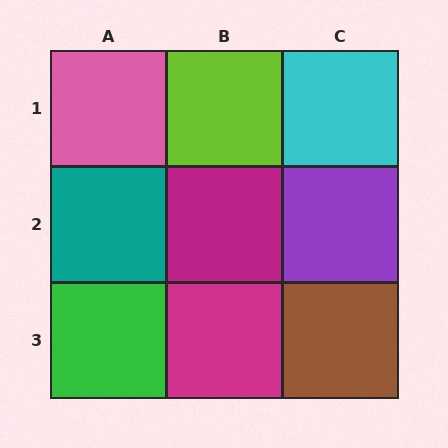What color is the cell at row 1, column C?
Cyan.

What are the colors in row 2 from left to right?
Teal, magenta, purple.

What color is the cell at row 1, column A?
Pink.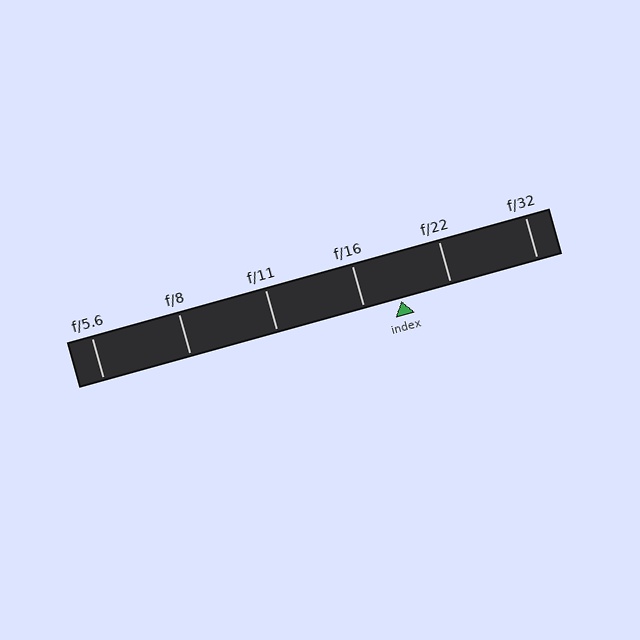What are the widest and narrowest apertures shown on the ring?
The widest aperture shown is f/5.6 and the narrowest is f/32.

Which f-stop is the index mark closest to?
The index mark is closest to f/16.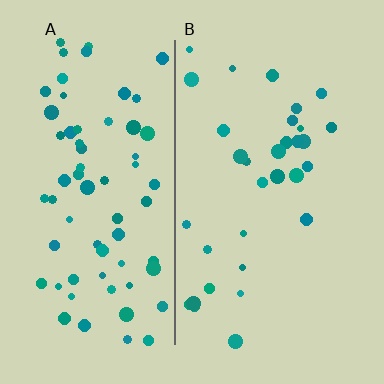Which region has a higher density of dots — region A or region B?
A (the left).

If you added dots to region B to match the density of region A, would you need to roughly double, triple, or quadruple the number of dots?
Approximately double.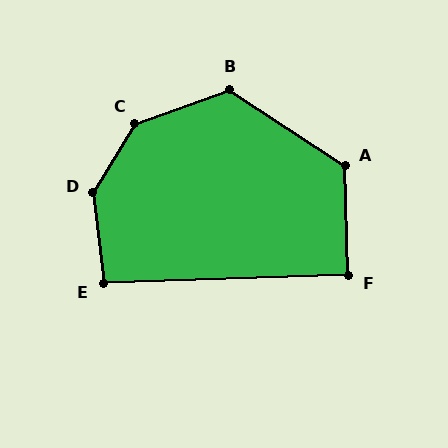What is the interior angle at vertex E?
Approximately 94 degrees (approximately right).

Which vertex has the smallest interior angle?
F, at approximately 90 degrees.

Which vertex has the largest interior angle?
D, at approximately 143 degrees.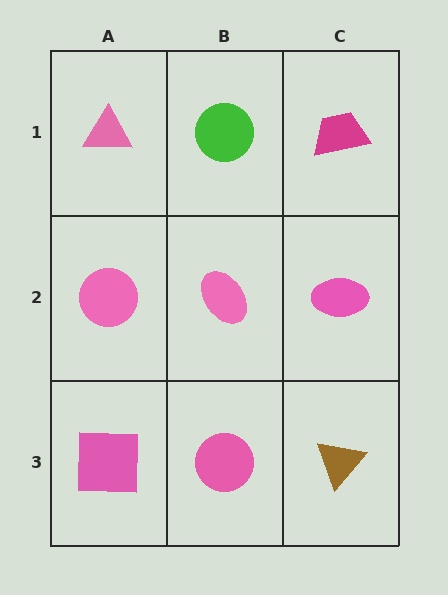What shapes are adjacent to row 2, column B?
A green circle (row 1, column B), a pink circle (row 3, column B), a pink circle (row 2, column A), a pink ellipse (row 2, column C).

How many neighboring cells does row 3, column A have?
2.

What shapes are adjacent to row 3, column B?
A pink ellipse (row 2, column B), a pink square (row 3, column A), a brown triangle (row 3, column C).